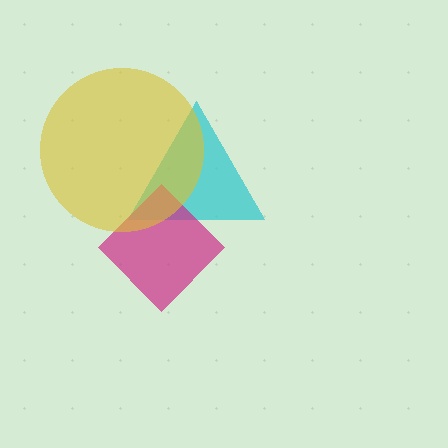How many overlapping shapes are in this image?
There are 3 overlapping shapes in the image.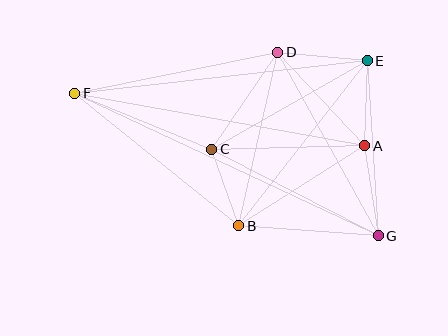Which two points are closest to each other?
Points B and C are closest to each other.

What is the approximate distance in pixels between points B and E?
The distance between B and E is approximately 209 pixels.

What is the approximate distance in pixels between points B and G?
The distance between B and G is approximately 140 pixels.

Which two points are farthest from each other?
Points F and G are farthest from each other.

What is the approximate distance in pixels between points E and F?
The distance between E and F is approximately 294 pixels.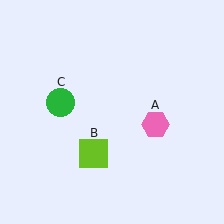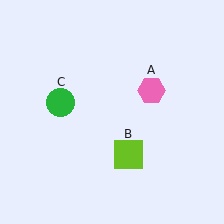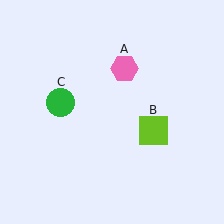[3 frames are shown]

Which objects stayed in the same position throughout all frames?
Green circle (object C) remained stationary.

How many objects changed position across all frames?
2 objects changed position: pink hexagon (object A), lime square (object B).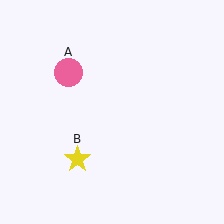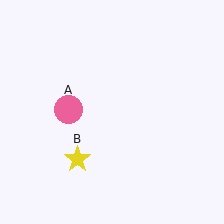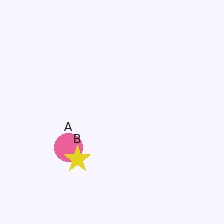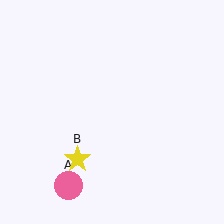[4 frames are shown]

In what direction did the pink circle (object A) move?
The pink circle (object A) moved down.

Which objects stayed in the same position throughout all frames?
Yellow star (object B) remained stationary.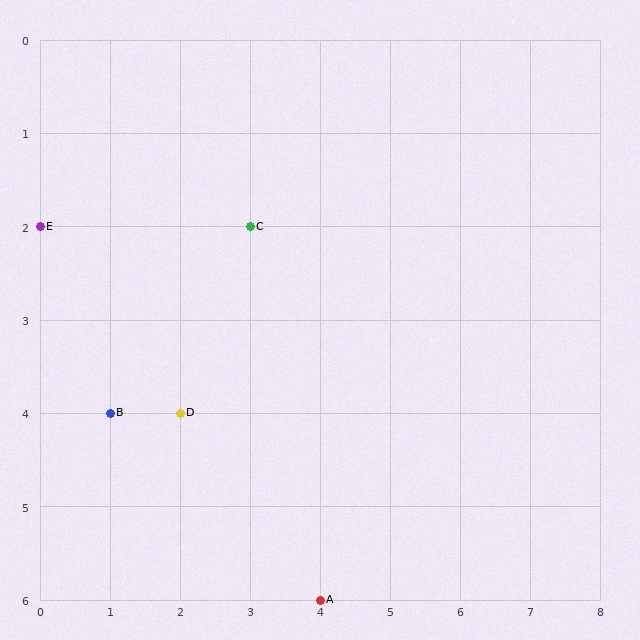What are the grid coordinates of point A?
Point A is at grid coordinates (4, 6).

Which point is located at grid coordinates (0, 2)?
Point E is at (0, 2).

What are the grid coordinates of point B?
Point B is at grid coordinates (1, 4).